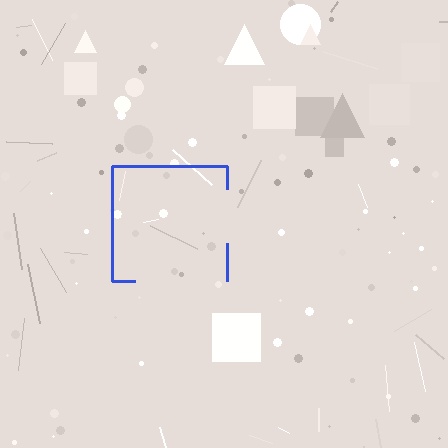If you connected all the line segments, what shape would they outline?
They would outline a square.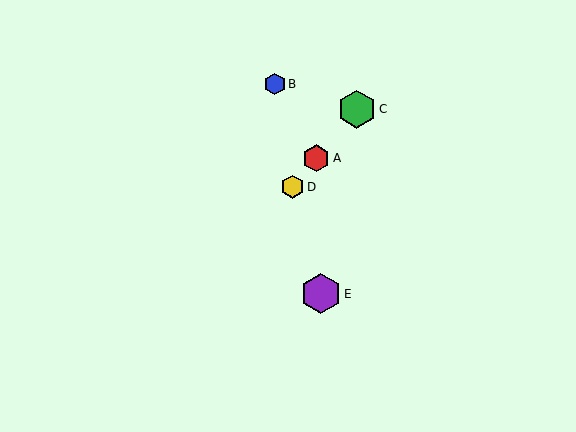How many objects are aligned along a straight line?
3 objects (A, C, D) are aligned along a straight line.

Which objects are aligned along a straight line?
Objects A, C, D are aligned along a straight line.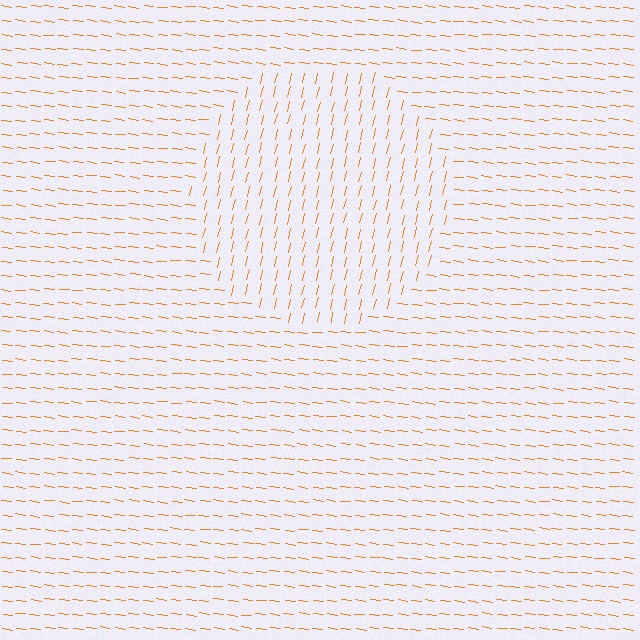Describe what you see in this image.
The image is filled with small orange line segments. A circle region in the image has lines oriented differently from the surrounding lines, creating a visible texture boundary.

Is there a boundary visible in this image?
Yes, there is a texture boundary formed by a change in line orientation.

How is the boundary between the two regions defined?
The boundary is defined purely by a change in line orientation (approximately 83 degrees difference). All lines are the same color and thickness.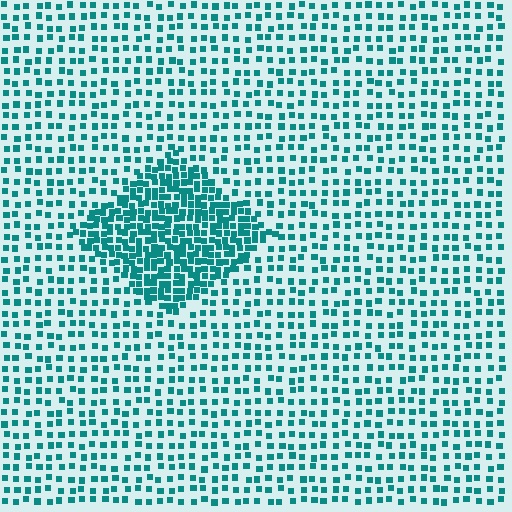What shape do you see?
I see a diamond.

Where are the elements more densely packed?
The elements are more densely packed inside the diamond boundary.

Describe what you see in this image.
The image contains small teal elements arranged at two different densities. A diamond-shaped region is visible where the elements are more densely packed than the surrounding area.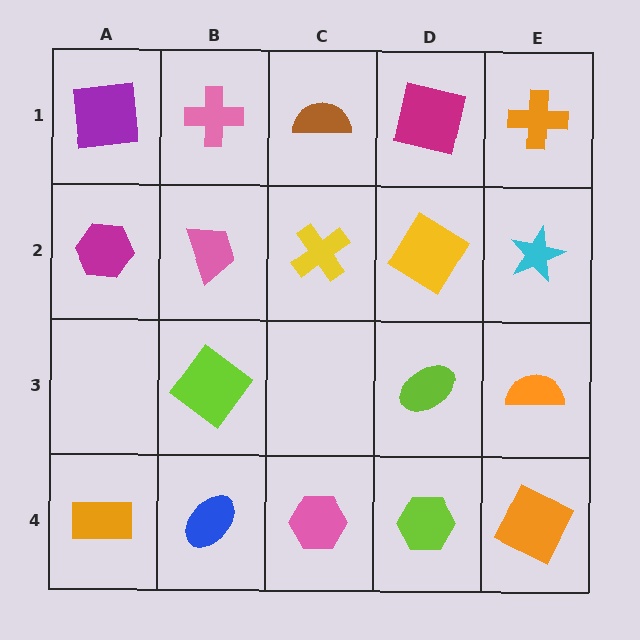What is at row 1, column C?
A brown semicircle.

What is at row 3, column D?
A lime ellipse.